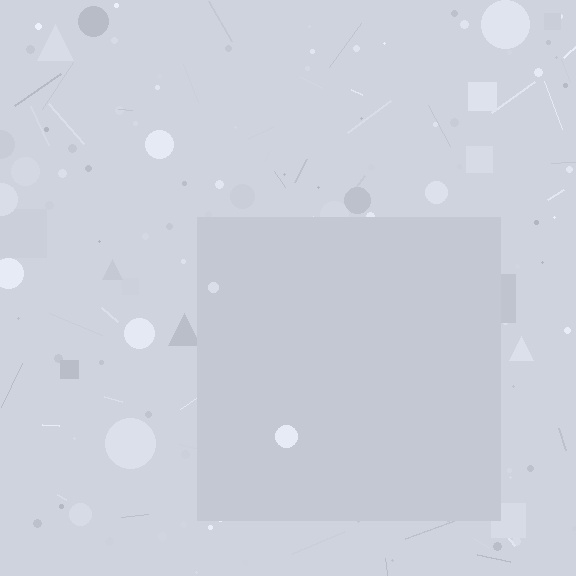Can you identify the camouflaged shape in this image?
The camouflaged shape is a square.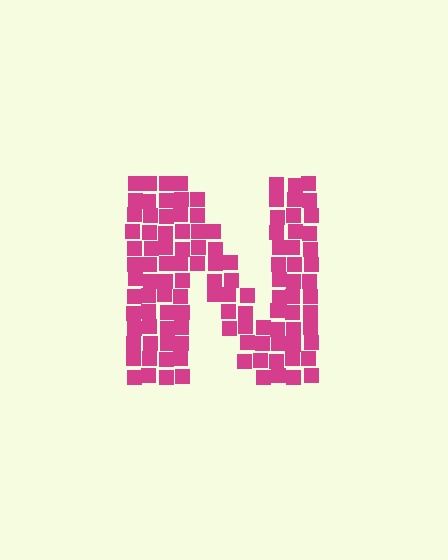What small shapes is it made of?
It is made of small squares.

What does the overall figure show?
The overall figure shows the letter N.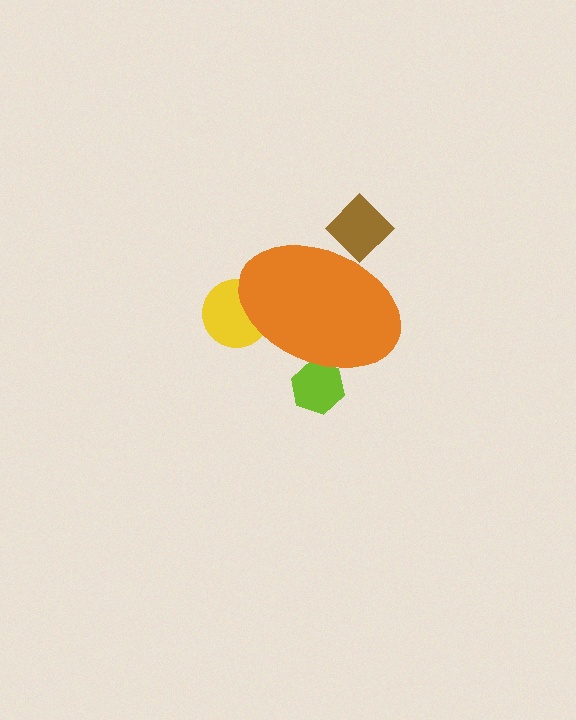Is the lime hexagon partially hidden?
Yes, the lime hexagon is partially hidden behind the orange ellipse.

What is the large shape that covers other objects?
An orange ellipse.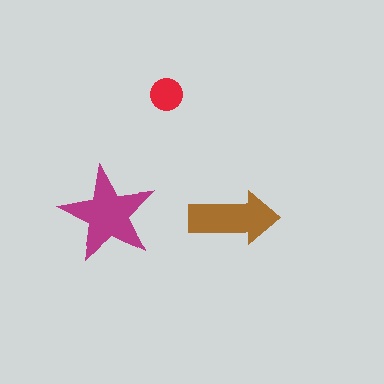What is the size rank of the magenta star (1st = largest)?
1st.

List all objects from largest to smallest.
The magenta star, the brown arrow, the red circle.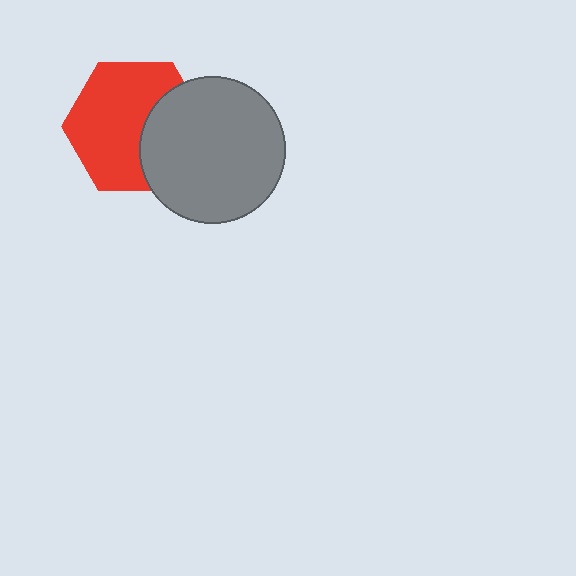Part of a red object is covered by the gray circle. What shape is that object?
It is a hexagon.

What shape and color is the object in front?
The object in front is a gray circle.